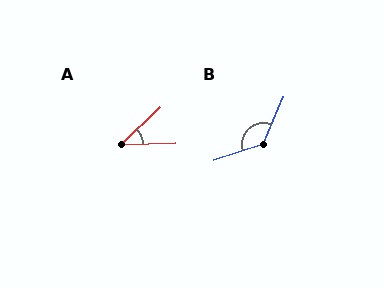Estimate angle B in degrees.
Approximately 131 degrees.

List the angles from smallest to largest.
A (42°), B (131°).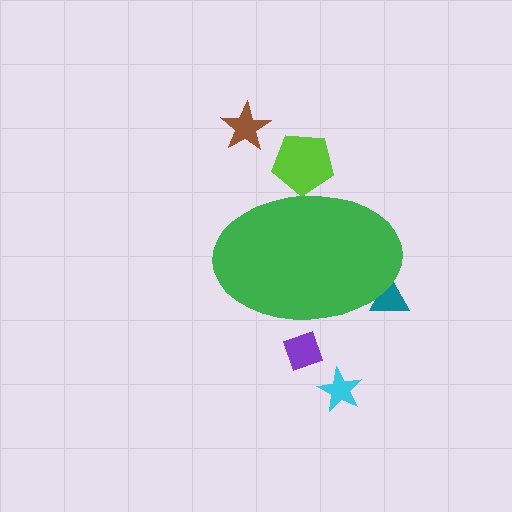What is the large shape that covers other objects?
A green ellipse.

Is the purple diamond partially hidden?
Yes, the purple diamond is partially hidden behind the green ellipse.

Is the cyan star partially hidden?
No, the cyan star is fully visible.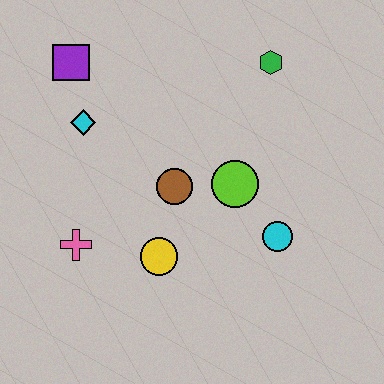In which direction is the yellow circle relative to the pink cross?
The yellow circle is to the right of the pink cross.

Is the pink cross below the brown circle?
Yes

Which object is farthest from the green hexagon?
The pink cross is farthest from the green hexagon.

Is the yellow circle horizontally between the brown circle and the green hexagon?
No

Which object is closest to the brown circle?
The lime circle is closest to the brown circle.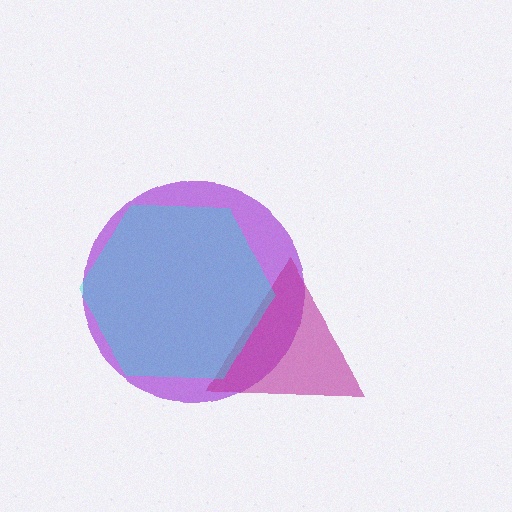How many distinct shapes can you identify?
There are 3 distinct shapes: a purple circle, a magenta triangle, a cyan hexagon.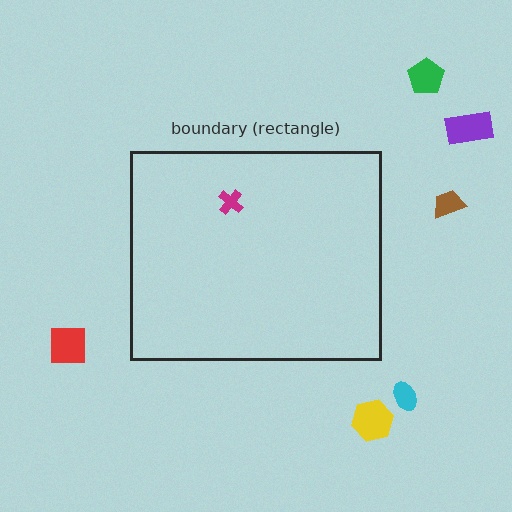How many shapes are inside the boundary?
1 inside, 6 outside.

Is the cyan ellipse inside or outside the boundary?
Outside.